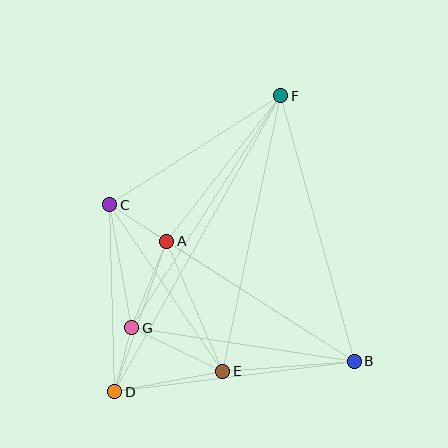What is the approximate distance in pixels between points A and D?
The distance between A and D is approximately 159 pixels.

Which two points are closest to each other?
Points D and G are closest to each other.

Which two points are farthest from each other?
Points D and F are farthest from each other.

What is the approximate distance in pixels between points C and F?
The distance between C and F is approximately 203 pixels.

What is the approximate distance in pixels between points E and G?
The distance between E and G is approximately 101 pixels.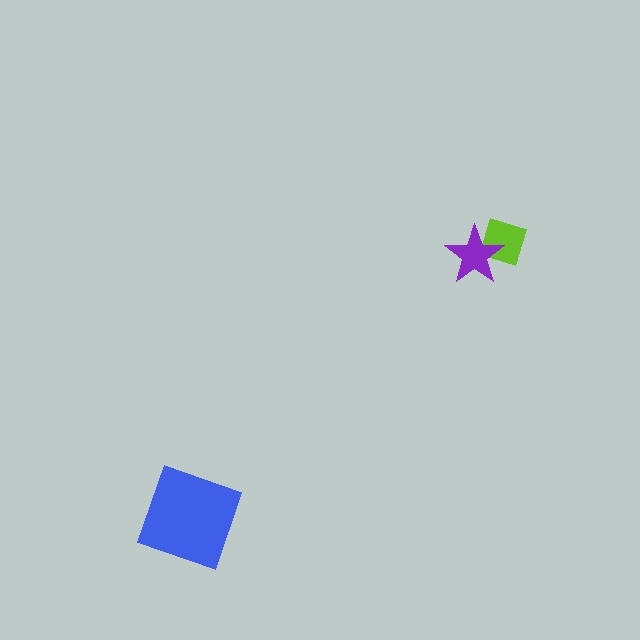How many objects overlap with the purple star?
1 object overlaps with the purple star.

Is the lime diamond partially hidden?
Yes, it is partially covered by another shape.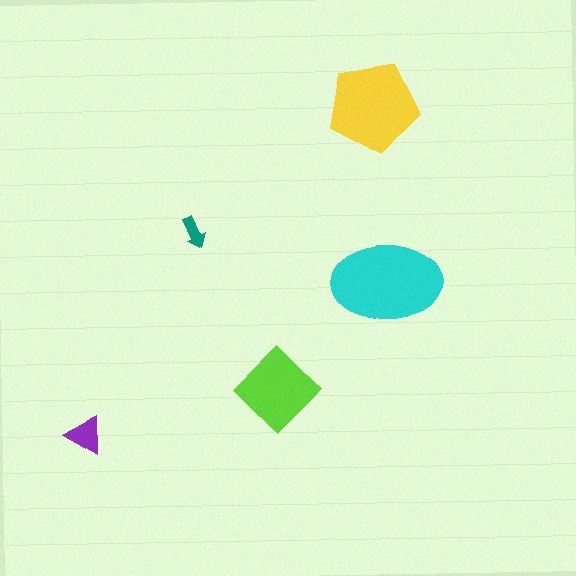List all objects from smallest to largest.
The teal arrow, the purple triangle, the lime diamond, the yellow pentagon, the cyan ellipse.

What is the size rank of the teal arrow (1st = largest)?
5th.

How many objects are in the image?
There are 5 objects in the image.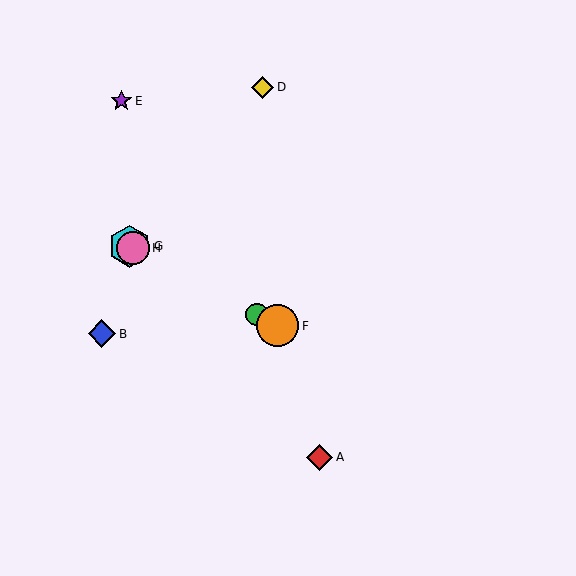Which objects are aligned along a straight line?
Objects C, F, G, H are aligned along a straight line.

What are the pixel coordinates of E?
Object E is at (121, 101).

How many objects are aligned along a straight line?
4 objects (C, F, G, H) are aligned along a straight line.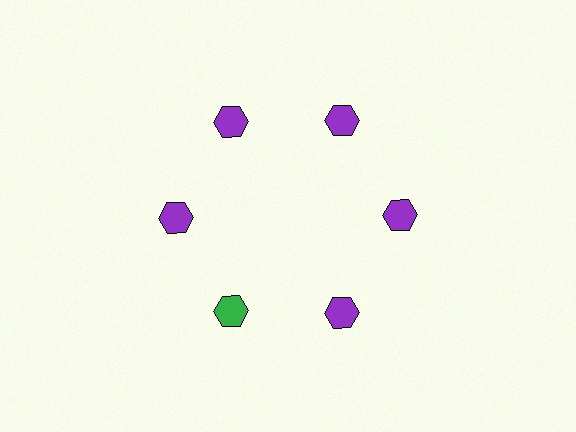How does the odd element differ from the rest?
It has a different color: green instead of purple.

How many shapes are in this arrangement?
There are 6 shapes arranged in a ring pattern.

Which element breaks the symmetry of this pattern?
The green hexagon at roughly the 7 o'clock position breaks the symmetry. All other shapes are purple hexagons.